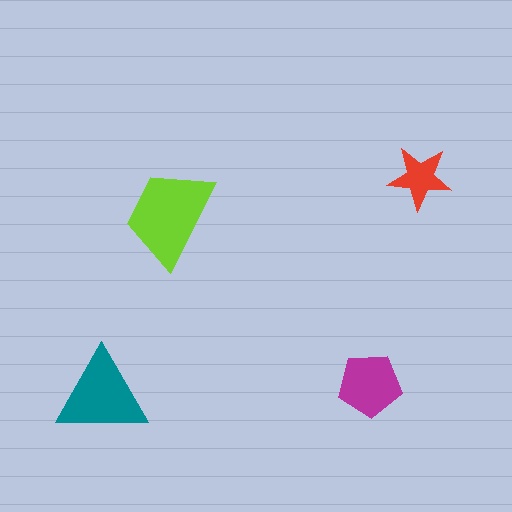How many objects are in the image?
There are 4 objects in the image.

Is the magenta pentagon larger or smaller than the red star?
Larger.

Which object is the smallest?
The red star.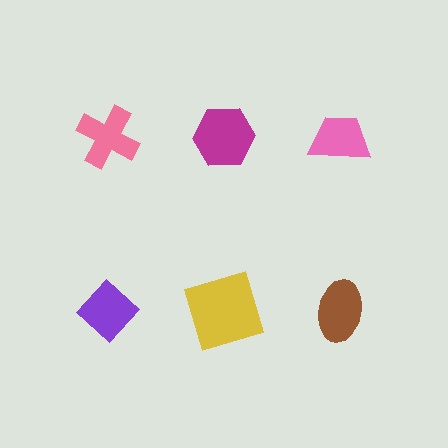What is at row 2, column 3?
A brown ellipse.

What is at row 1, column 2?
A magenta hexagon.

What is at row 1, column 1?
A pink cross.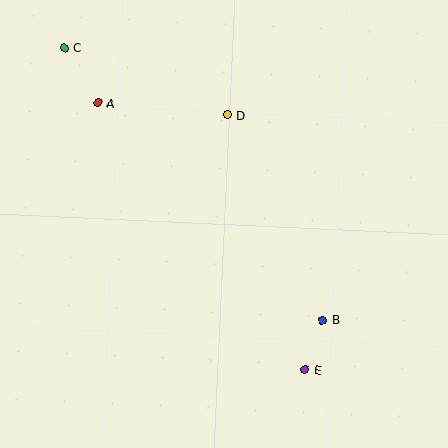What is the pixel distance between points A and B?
The distance between A and B is 313 pixels.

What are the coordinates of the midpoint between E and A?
The midpoint between E and A is at (201, 236).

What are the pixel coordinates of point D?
Point D is at (227, 115).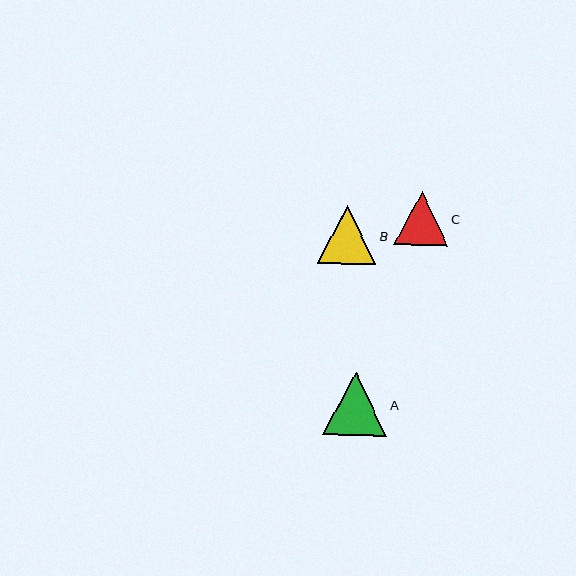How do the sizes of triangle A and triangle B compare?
Triangle A and triangle B are approximately the same size.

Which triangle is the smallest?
Triangle C is the smallest with a size of approximately 54 pixels.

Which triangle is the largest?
Triangle A is the largest with a size of approximately 63 pixels.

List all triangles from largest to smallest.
From largest to smallest: A, B, C.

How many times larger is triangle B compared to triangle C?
Triangle B is approximately 1.1 times the size of triangle C.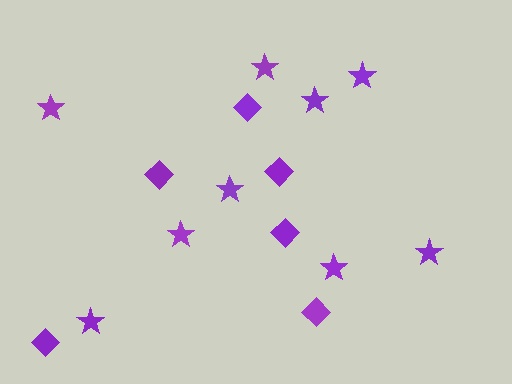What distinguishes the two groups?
There are 2 groups: one group of stars (9) and one group of diamonds (6).